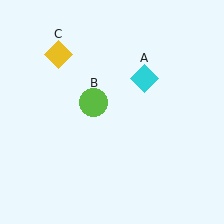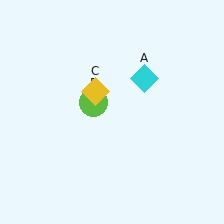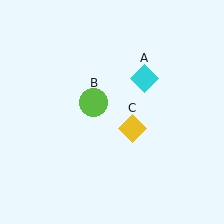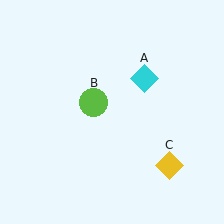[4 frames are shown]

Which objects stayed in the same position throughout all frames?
Cyan diamond (object A) and lime circle (object B) remained stationary.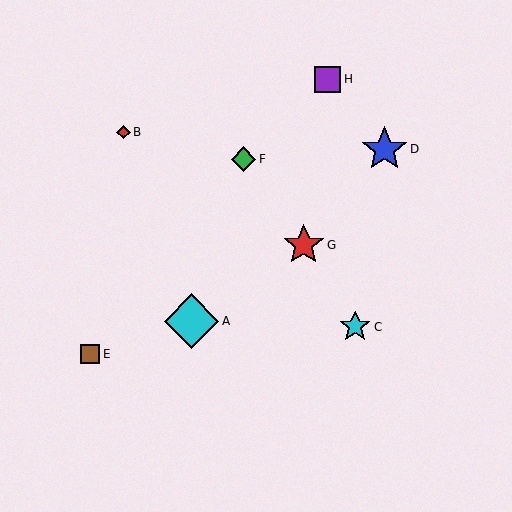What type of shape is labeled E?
Shape E is a brown square.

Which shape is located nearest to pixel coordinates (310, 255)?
The red star (labeled G) at (304, 245) is nearest to that location.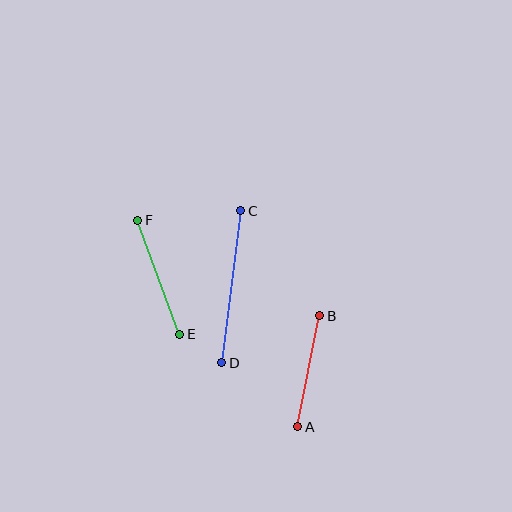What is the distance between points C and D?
The distance is approximately 153 pixels.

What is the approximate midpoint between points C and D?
The midpoint is at approximately (231, 287) pixels.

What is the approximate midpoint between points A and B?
The midpoint is at approximately (309, 371) pixels.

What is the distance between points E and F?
The distance is approximately 121 pixels.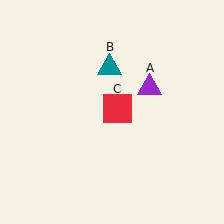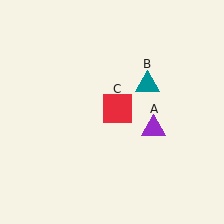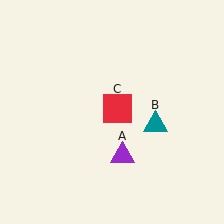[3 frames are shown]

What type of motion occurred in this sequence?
The purple triangle (object A), teal triangle (object B) rotated clockwise around the center of the scene.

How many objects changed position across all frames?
2 objects changed position: purple triangle (object A), teal triangle (object B).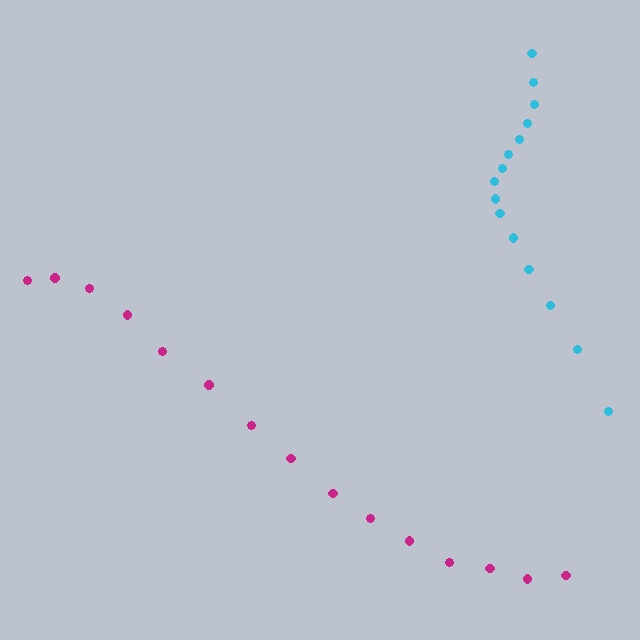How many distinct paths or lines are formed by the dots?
There are 2 distinct paths.